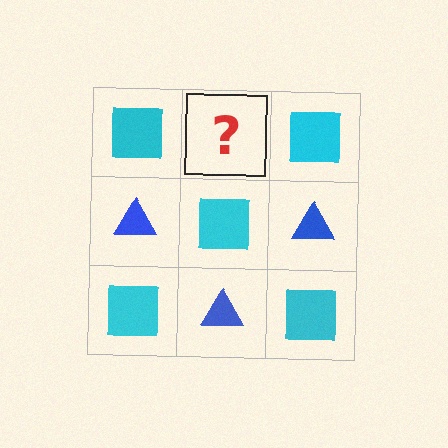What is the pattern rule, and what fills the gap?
The rule is that it alternates cyan square and blue triangle in a checkerboard pattern. The gap should be filled with a blue triangle.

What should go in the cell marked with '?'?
The missing cell should contain a blue triangle.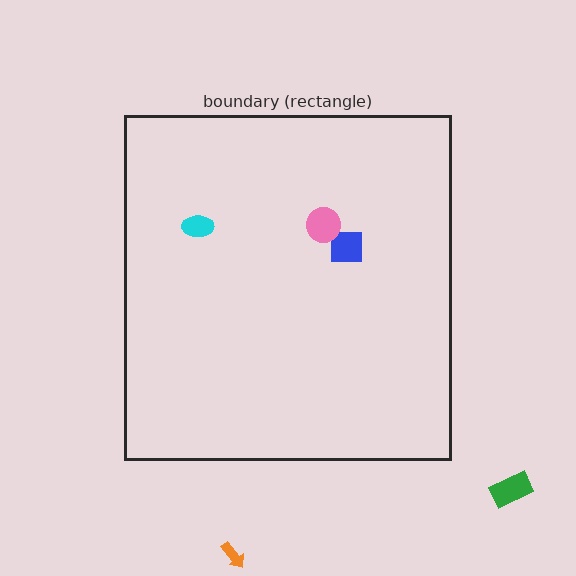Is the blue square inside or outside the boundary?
Inside.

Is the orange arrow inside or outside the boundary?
Outside.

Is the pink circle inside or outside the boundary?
Inside.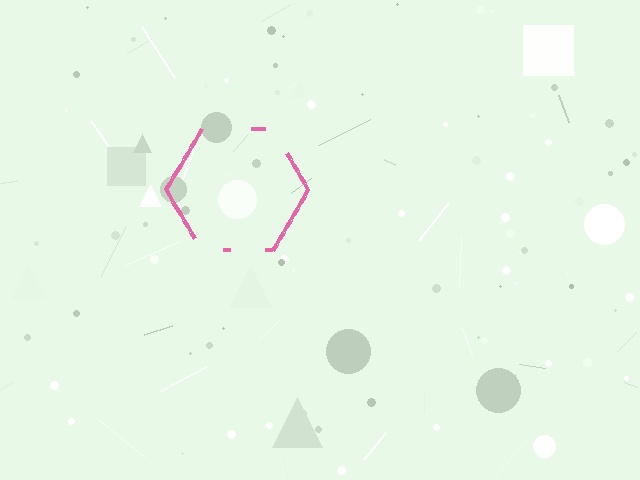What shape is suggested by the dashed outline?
The dashed outline suggests a hexagon.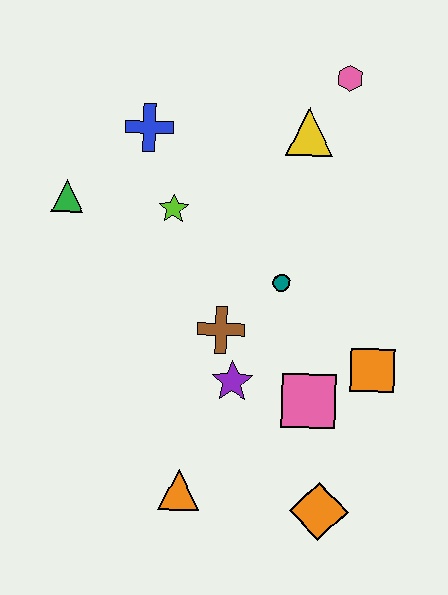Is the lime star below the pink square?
No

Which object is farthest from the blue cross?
The orange diamond is farthest from the blue cross.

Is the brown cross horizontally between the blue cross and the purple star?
Yes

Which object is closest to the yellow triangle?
The pink hexagon is closest to the yellow triangle.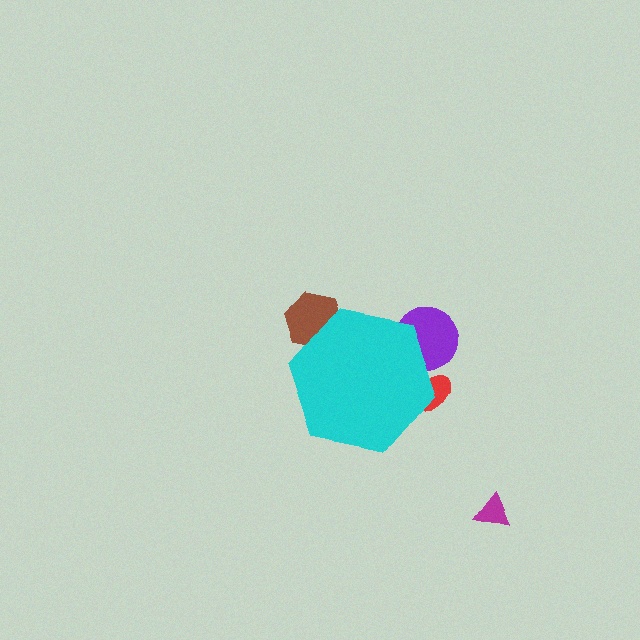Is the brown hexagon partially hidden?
Yes, the brown hexagon is partially hidden behind the cyan hexagon.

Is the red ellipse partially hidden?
Yes, the red ellipse is partially hidden behind the cyan hexagon.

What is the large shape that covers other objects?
A cyan hexagon.